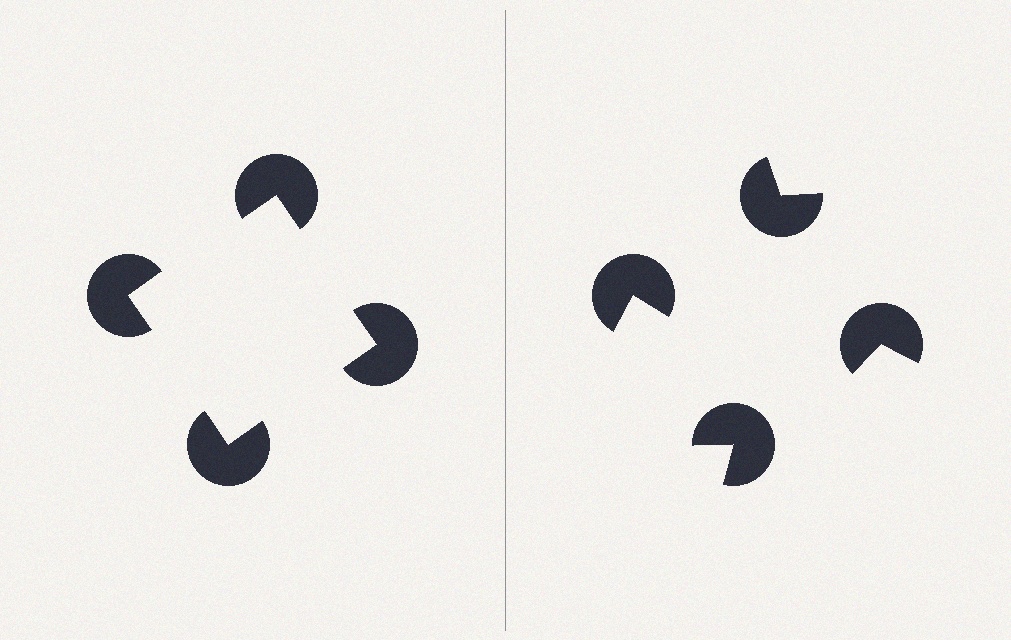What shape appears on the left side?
An illusory square.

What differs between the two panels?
The pac-man discs are positioned identically on both sides; only the wedge orientations differ. On the left they align to a square; on the right they are misaligned.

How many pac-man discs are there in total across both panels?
8 — 4 on each side.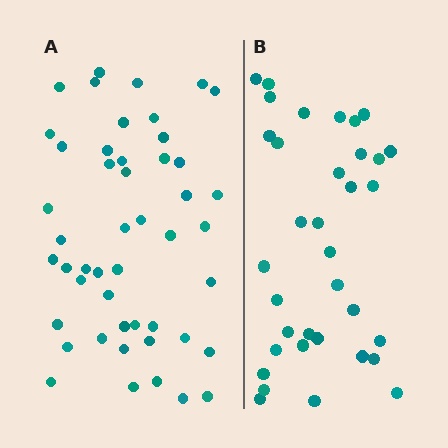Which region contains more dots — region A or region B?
Region A (the left region) has more dots.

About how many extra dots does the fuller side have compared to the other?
Region A has approximately 15 more dots than region B.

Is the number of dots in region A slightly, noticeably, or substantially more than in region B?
Region A has noticeably more, but not dramatically so. The ratio is roughly 1.4 to 1.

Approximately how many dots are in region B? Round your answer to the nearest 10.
About 40 dots. (The exact count is 35, which rounds to 40.)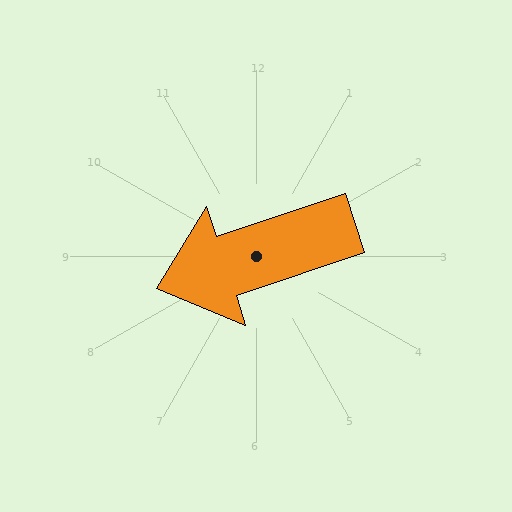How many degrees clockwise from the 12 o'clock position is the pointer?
Approximately 252 degrees.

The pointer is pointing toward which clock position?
Roughly 8 o'clock.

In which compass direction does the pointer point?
West.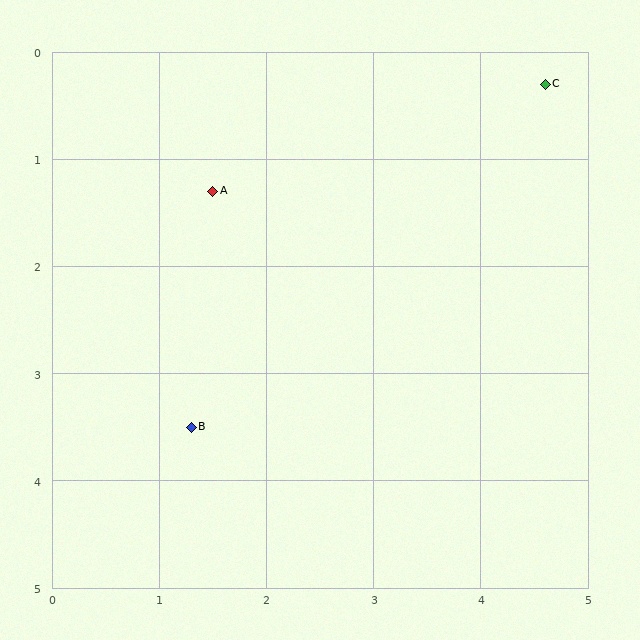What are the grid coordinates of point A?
Point A is at approximately (1.5, 1.3).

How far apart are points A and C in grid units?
Points A and C are about 3.3 grid units apart.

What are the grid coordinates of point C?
Point C is at approximately (4.6, 0.3).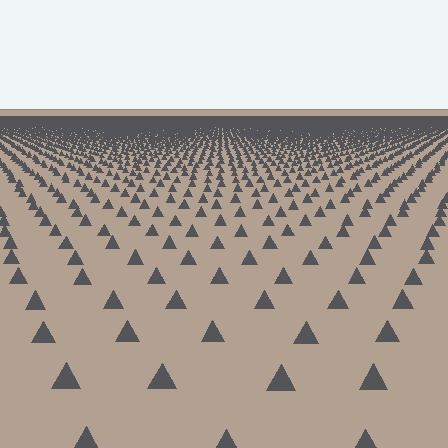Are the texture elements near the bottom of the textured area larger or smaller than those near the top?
Larger. Near the bottom, elements are closer to the viewer and appear at a bigger on-screen size.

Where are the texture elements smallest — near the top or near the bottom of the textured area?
Near the top.